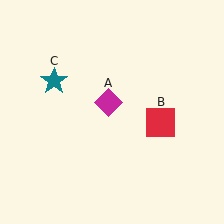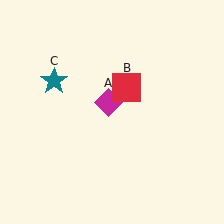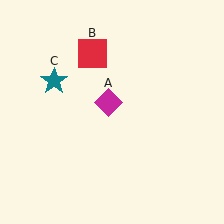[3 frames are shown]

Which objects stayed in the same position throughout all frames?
Magenta diamond (object A) and teal star (object C) remained stationary.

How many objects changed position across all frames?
1 object changed position: red square (object B).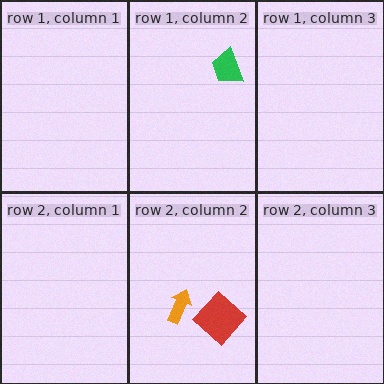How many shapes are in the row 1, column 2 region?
1.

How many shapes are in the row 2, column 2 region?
2.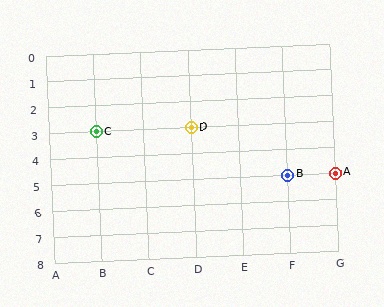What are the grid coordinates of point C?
Point C is at grid coordinates (B, 3).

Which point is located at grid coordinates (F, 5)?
Point B is at (F, 5).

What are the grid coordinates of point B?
Point B is at grid coordinates (F, 5).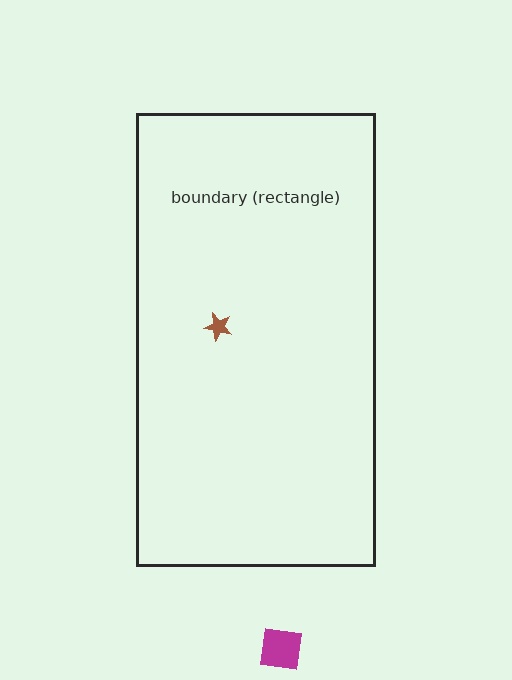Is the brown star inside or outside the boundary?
Inside.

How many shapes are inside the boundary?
1 inside, 1 outside.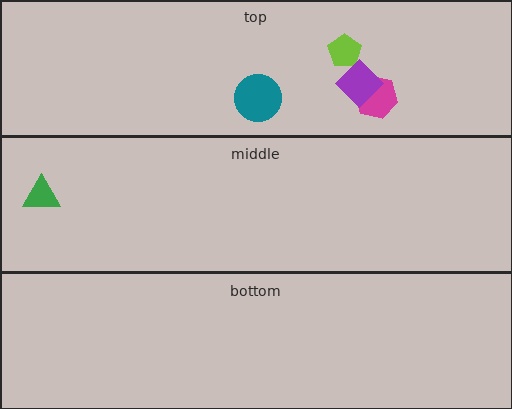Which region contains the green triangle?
The middle region.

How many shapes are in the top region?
4.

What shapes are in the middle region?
The green triangle.